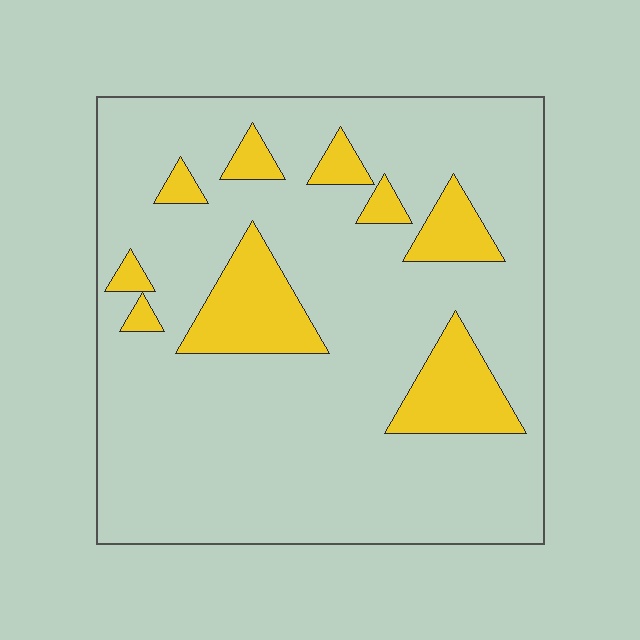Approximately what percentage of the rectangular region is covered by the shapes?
Approximately 15%.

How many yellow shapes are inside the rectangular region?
9.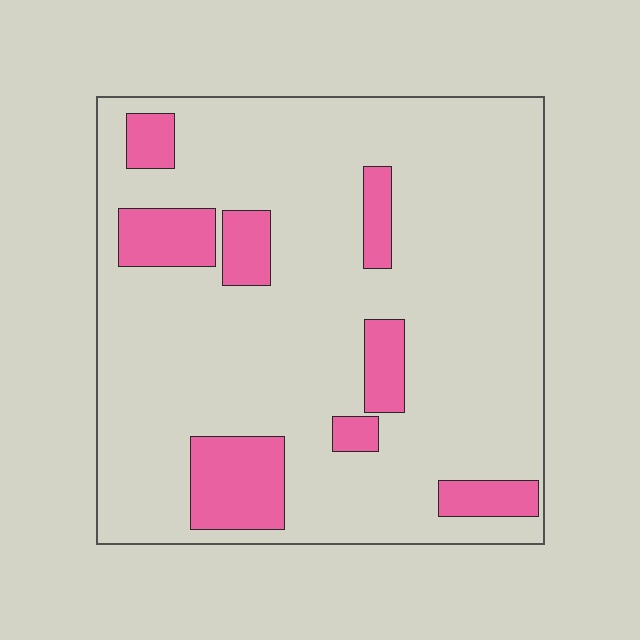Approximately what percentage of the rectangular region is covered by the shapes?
Approximately 15%.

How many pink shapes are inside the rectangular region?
8.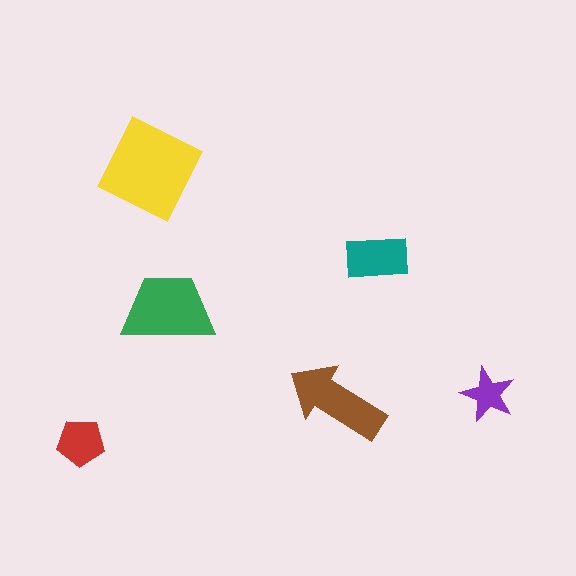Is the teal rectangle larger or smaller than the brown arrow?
Smaller.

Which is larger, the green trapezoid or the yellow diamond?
The yellow diamond.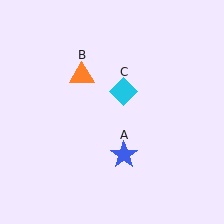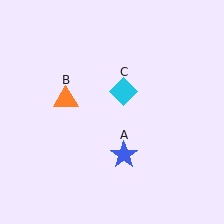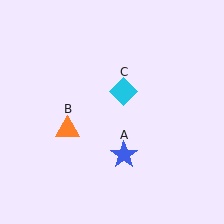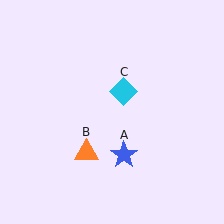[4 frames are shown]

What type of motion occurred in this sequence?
The orange triangle (object B) rotated counterclockwise around the center of the scene.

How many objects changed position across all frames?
1 object changed position: orange triangle (object B).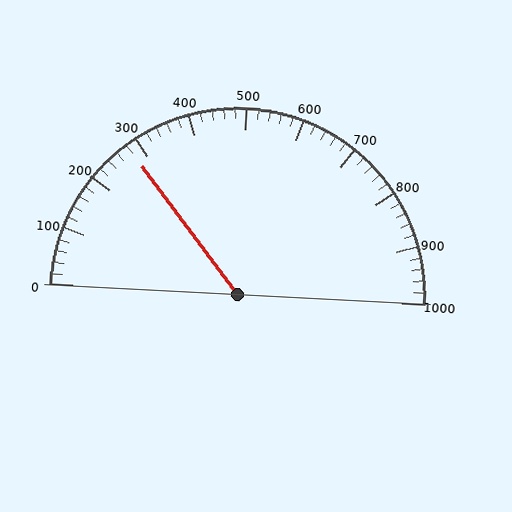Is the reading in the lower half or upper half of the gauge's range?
The reading is in the lower half of the range (0 to 1000).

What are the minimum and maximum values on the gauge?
The gauge ranges from 0 to 1000.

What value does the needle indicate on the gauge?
The needle indicates approximately 280.